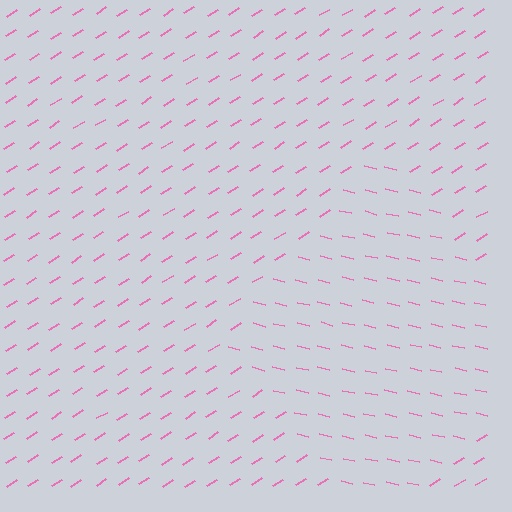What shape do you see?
I see a diamond.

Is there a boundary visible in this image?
Yes, there is a texture boundary formed by a change in line orientation.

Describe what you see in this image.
The image is filled with small pink line segments. A diamond region in the image has lines oriented differently from the surrounding lines, creating a visible texture boundary.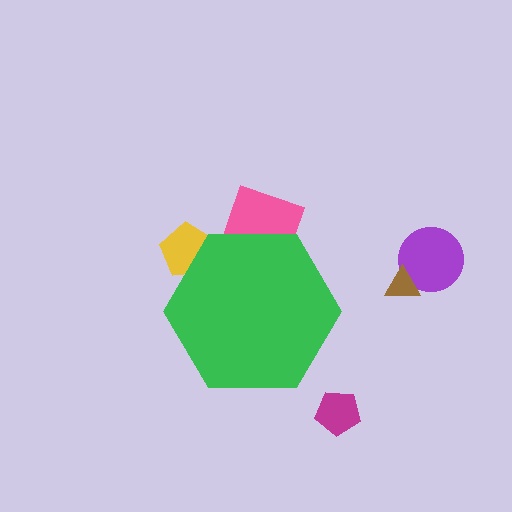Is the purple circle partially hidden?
No, the purple circle is fully visible.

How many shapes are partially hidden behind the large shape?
3 shapes are partially hidden.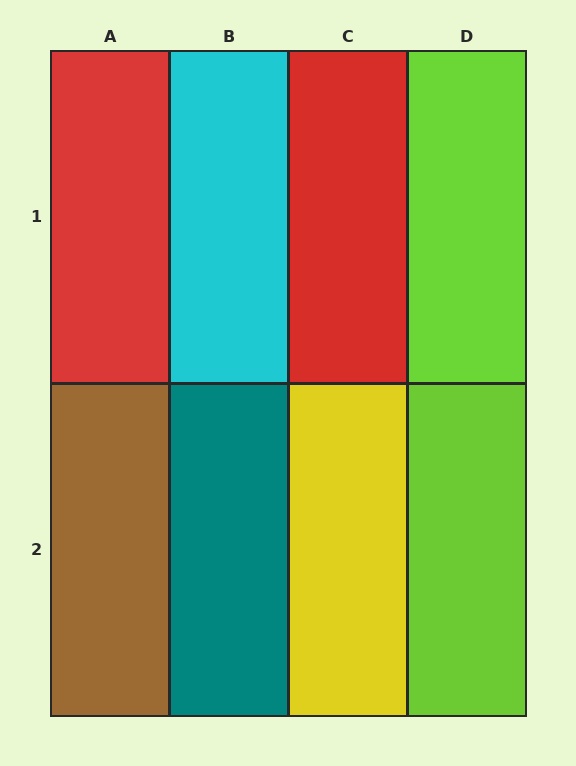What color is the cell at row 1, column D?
Lime.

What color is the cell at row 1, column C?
Red.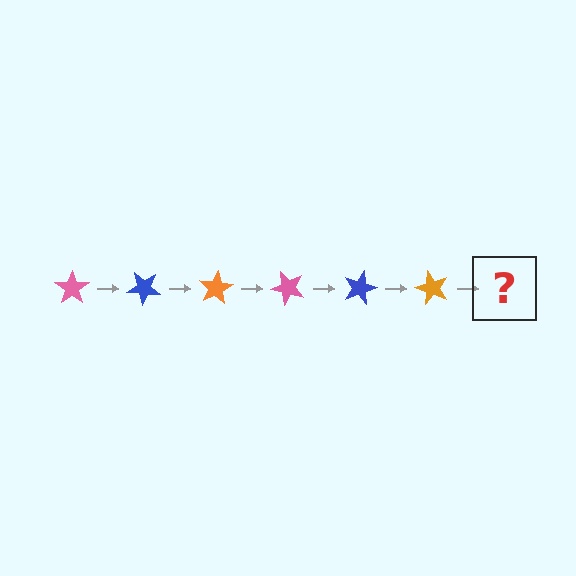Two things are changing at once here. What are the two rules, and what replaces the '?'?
The two rules are that it rotates 40 degrees each step and the color cycles through pink, blue, and orange. The '?' should be a pink star, rotated 240 degrees from the start.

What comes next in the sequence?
The next element should be a pink star, rotated 240 degrees from the start.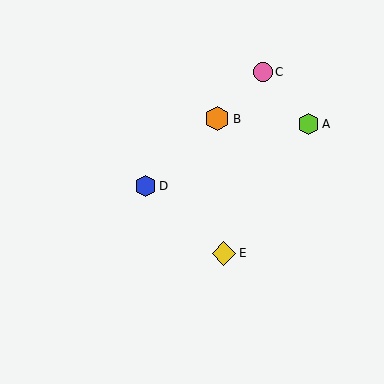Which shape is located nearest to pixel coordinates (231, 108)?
The orange hexagon (labeled B) at (217, 119) is nearest to that location.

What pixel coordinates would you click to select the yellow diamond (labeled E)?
Click at (224, 253) to select the yellow diamond E.